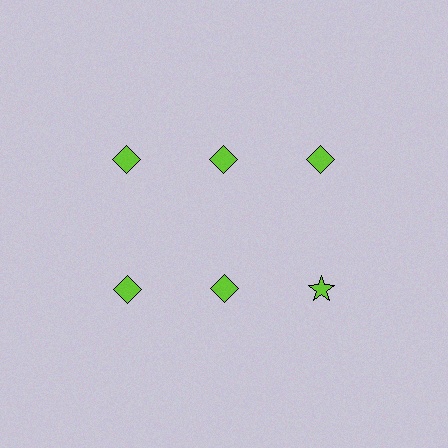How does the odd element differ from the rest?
It has a different shape: star instead of diamond.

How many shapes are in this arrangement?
There are 6 shapes arranged in a grid pattern.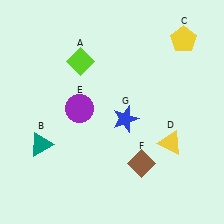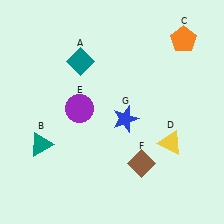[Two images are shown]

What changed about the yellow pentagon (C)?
In Image 1, C is yellow. In Image 2, it changed to orange.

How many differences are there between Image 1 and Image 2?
There are 2 differences between the two images.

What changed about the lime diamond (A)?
In Image 1, A is lime. In Image 2, it changed to teal.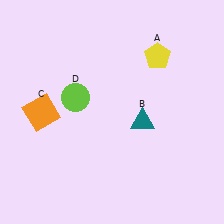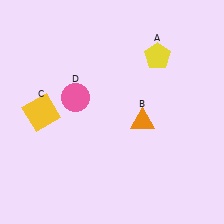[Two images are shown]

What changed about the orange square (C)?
In Image 1, C is orange. In Image 2, it changed to yellow.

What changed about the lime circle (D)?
In Image 1, D is lime. In Image 2, it changed to pink.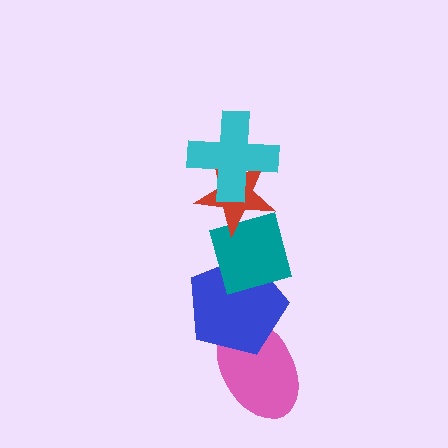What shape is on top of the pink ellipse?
The blue pentagon is on top of the pink ellipse.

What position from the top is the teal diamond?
The teal diamond is 3rd from the top.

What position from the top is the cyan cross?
The cyan cross is 1st from the top.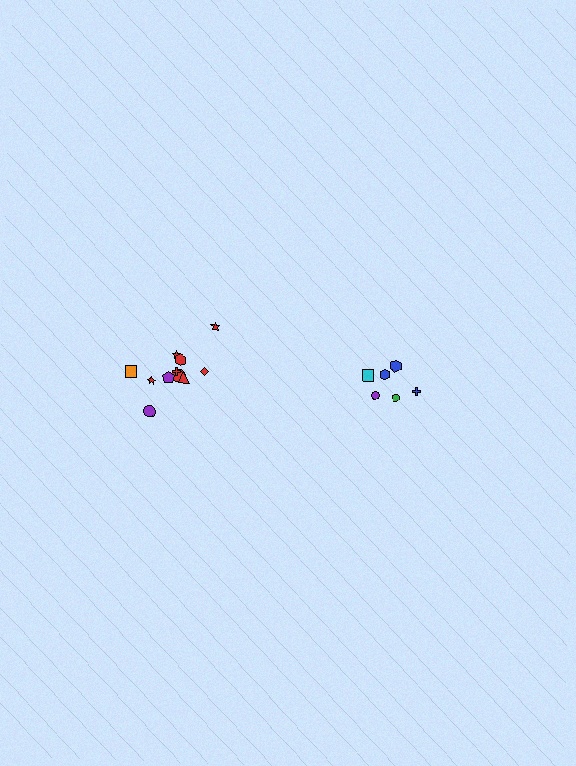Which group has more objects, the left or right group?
The left group.